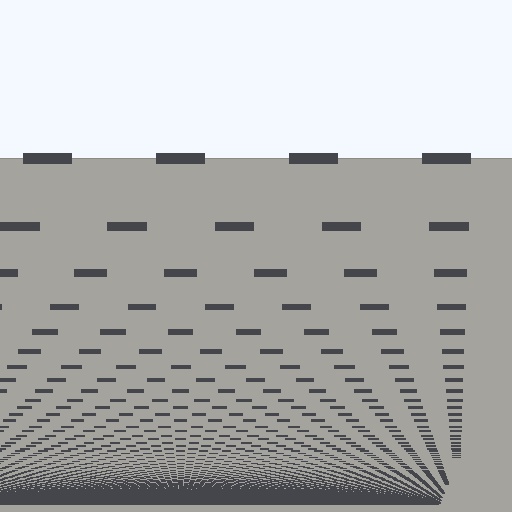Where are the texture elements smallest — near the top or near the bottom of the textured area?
Near the bottom.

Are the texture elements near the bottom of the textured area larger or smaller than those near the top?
Smaller. The gradient is inverted — elements near the bottom are smaller and denser.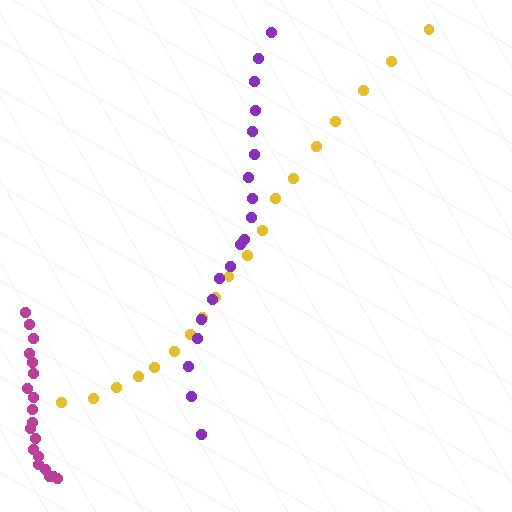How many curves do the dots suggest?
There are 3 distinct paths.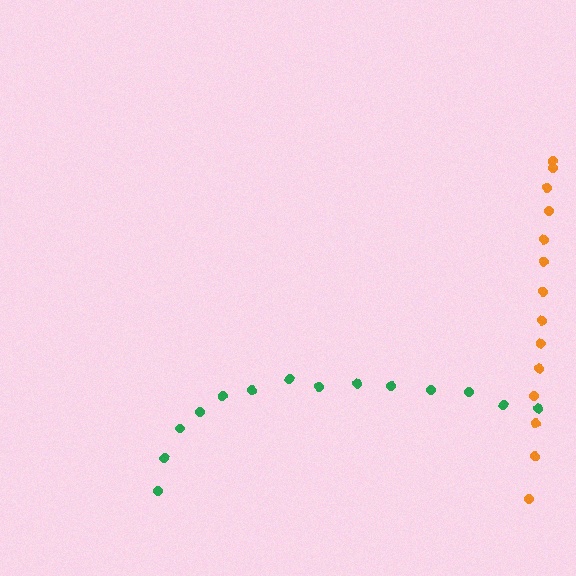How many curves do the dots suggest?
There are 2 distinct paths.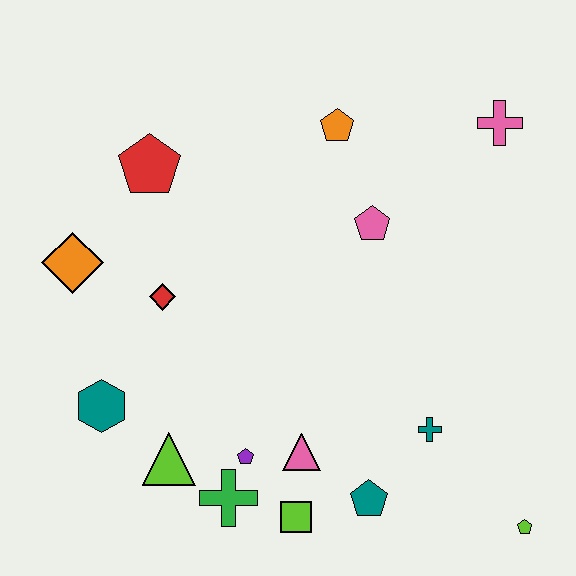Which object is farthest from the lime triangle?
The pink cross is farthest from the lime triangle.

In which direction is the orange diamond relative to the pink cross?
The orange diamond is to the left of the pink cross.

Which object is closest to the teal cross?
The teal pentagon is closest to the teal cross.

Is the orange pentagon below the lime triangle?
No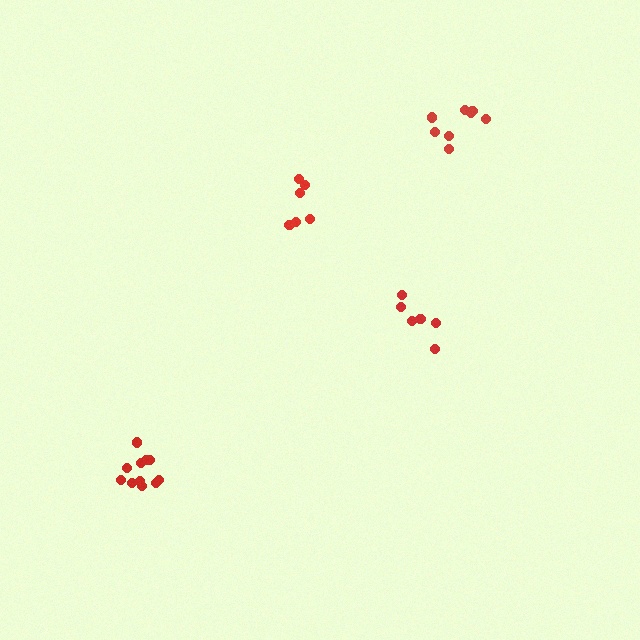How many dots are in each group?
Group 1: 11 dots, Group 2: 8 dots, Group 3: 6 dots, Group 4: 6 dots (31 total).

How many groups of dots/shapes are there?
There are 4 groups.